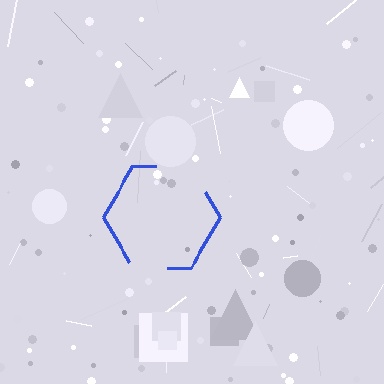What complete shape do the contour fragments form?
The contour fragments form a hexagon.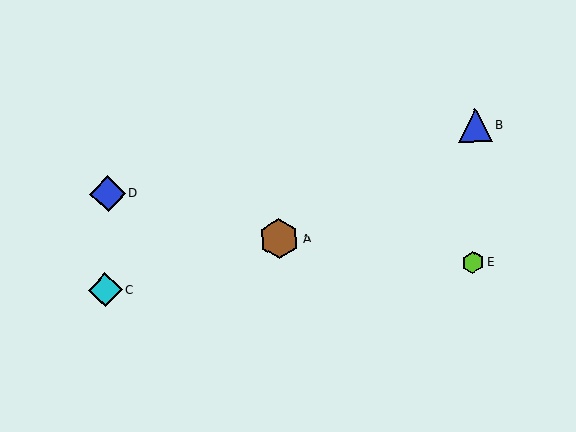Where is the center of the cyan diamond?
The center of the cyan diamond is at (105, 290).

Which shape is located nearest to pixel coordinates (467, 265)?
The lime hexagon (labeled E) at (473, 262) is nearest to that location.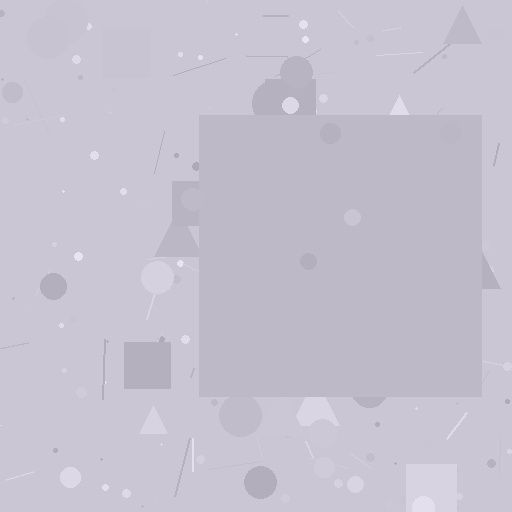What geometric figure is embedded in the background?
A square is embedded in the background.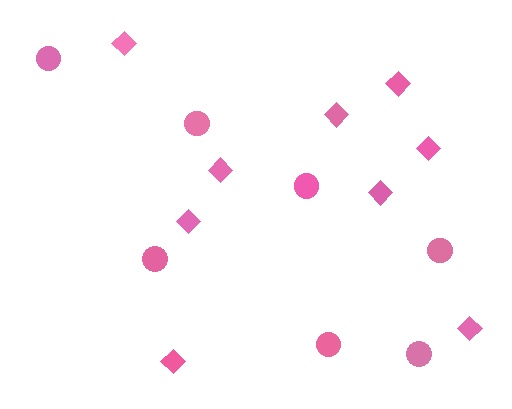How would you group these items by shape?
There are 2 groups: one group of diamonds (9) and one group of circles (7).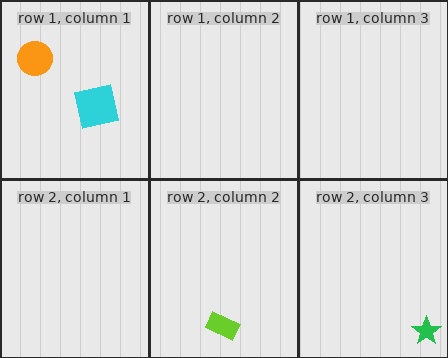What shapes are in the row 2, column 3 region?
The green star.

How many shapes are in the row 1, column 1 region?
2.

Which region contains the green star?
The row 2, column 3 region.